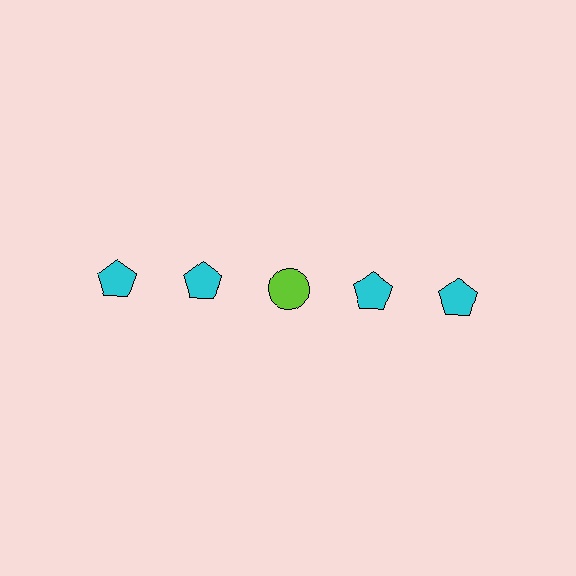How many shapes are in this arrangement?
There are 5 shapes arranged in a grid pattern.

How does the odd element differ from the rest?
It differs in both color (lime instead of cyan) and shape (circle instead of pentagon).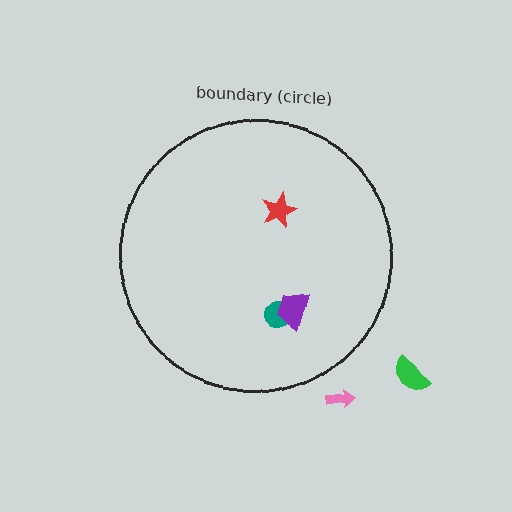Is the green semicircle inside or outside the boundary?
Outside.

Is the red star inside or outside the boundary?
Inside.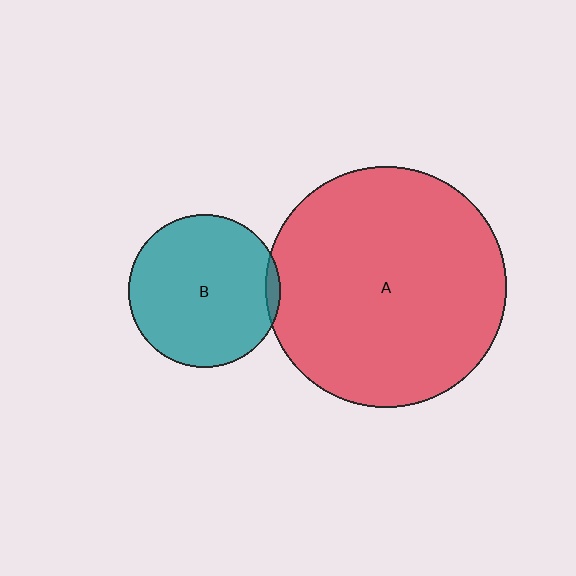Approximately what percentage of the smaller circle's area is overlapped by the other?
Approximately 5%.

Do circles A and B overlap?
Yes.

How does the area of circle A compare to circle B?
Approximately 2.5 times.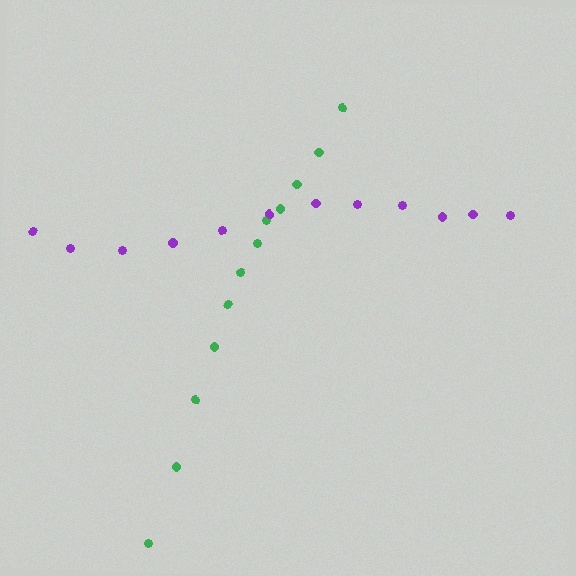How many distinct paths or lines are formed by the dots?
There are 2 distinct paths.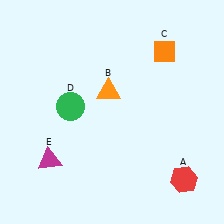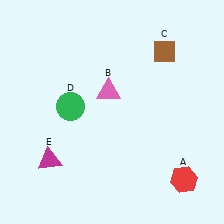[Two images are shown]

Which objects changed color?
B changed from orange to pink. C changed from orange to brown.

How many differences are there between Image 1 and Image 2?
There are 2 differences between the two images.